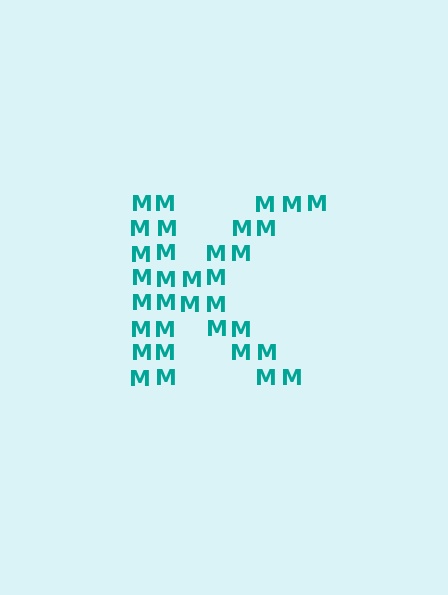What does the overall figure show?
The overall figure shows the letter K.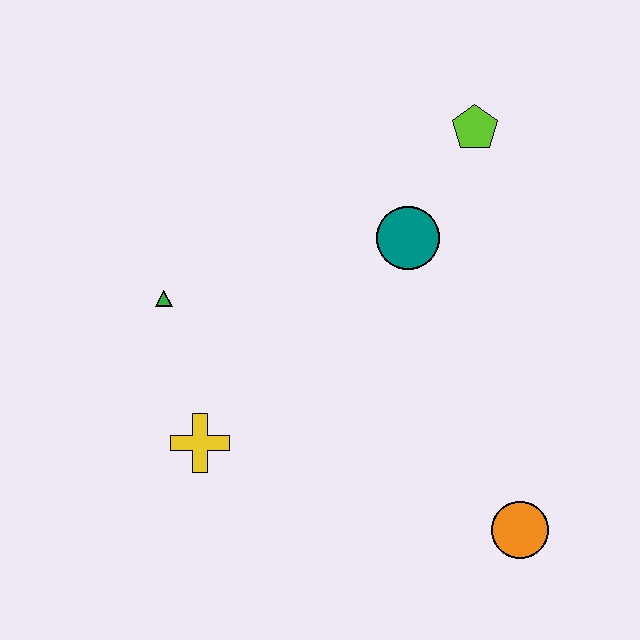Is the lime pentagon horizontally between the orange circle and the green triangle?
Yes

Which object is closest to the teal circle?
The lime pentagon is closest to the teal circle.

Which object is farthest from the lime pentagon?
The yellow cross is farthest from the lime pentagon.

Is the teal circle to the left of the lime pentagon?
Yes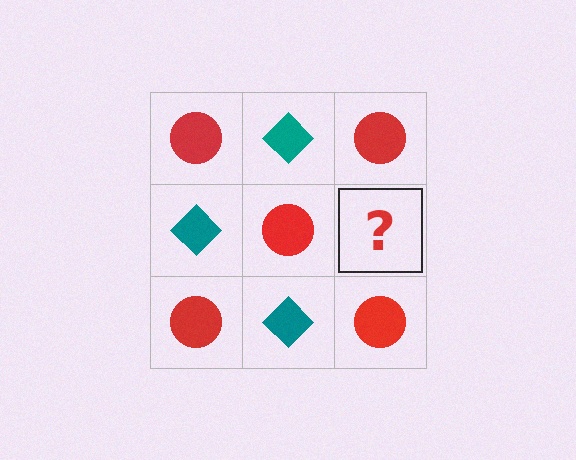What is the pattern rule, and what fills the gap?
The rule is that it alternates red circle and teal diamond in a checkerboard pattern. The gap should be filled with a teal diamond.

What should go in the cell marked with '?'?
The missing cell should contain a teal diamond.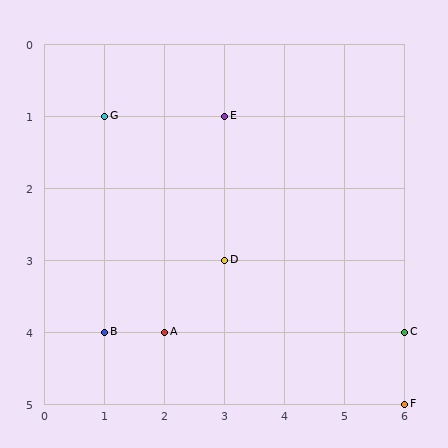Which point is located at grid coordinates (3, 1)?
Point E is at (3, 1).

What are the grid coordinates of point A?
Point A is at grid coordinates (2, 4).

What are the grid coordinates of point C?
Point C is at grid coordinates (6, 4).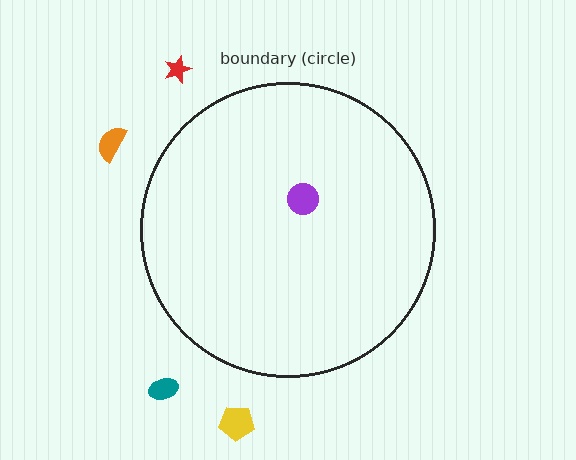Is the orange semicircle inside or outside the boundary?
Outside.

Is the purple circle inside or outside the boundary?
Inside.